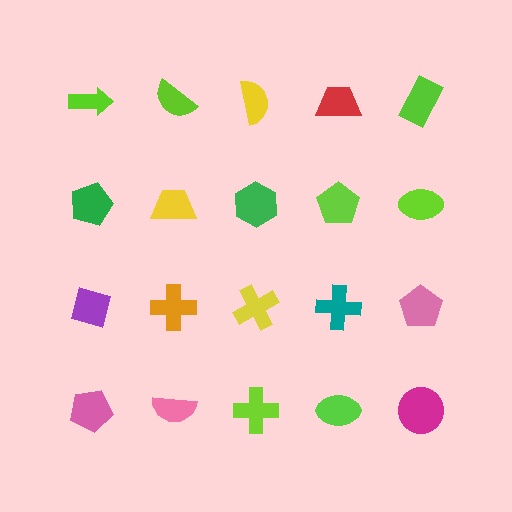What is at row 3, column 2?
An orange cross.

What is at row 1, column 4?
A red trapezoid.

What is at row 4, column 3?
A lime cross.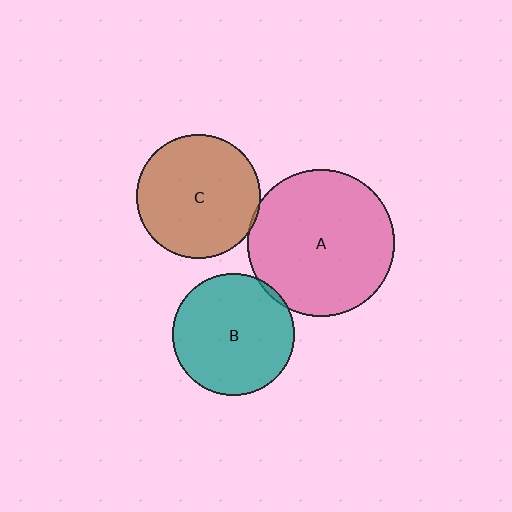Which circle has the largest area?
Circle A (pink).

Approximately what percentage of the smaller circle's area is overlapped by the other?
Approximately 5%.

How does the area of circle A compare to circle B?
Approximately 1.5 times.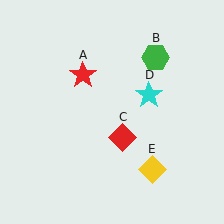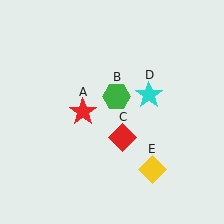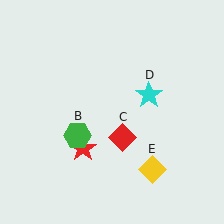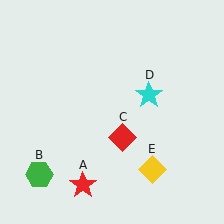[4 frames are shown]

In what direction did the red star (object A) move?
The red star (object A) moved down.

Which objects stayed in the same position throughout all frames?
Red diamond (object C) and cyan star (object D) and yellow diamond (object E) remained stationary.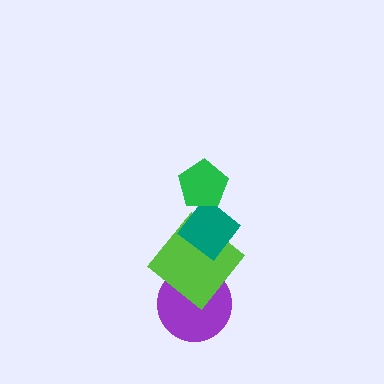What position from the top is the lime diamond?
The lime diamond is 3rd from the top.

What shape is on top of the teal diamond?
The green pentagon is on top of the teal diamond.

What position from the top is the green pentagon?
The green pentagon is 1st from the top.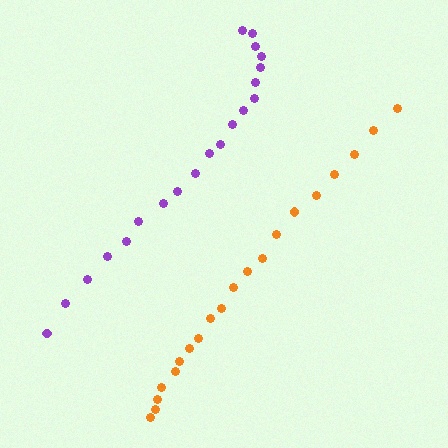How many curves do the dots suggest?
There are 2 distinct paths.